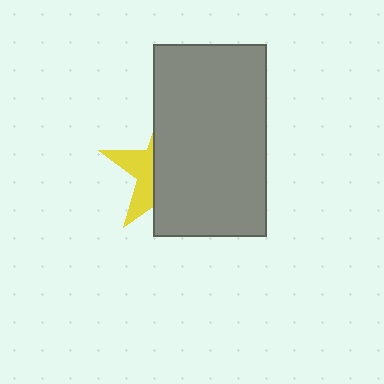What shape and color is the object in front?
The object in front is a gray rectangle.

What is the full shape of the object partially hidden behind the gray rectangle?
The partially hidden object is a yellow star.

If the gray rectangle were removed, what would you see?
You would see the complete yellow star.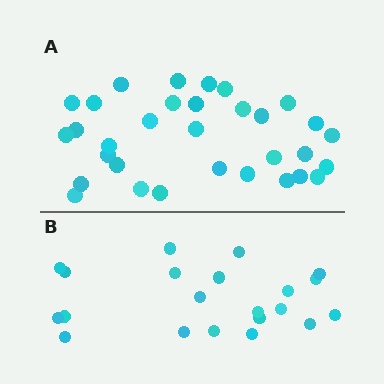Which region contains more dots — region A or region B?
Region A (the top region) has more dots.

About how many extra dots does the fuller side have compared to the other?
Region A has roughly 12 or so more dots than region B.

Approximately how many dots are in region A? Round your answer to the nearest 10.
About 30 dots. (The exact count is 32, which rounds to 30.)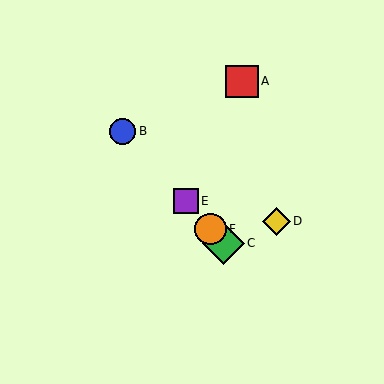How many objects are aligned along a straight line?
4 objects (B, C, E, F) are aligned along a straight line.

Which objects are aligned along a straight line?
Objects B, C, E, F are aligned along a straight line.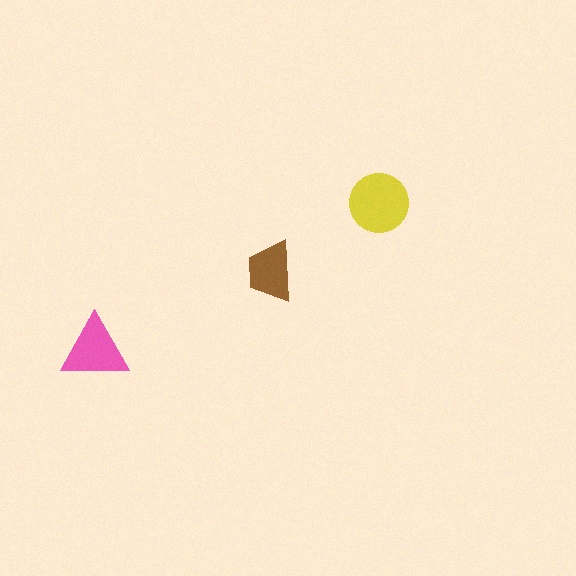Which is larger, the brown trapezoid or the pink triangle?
The pink triangle.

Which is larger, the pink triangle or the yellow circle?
The yellow circle.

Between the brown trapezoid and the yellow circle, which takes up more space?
The yellow circle.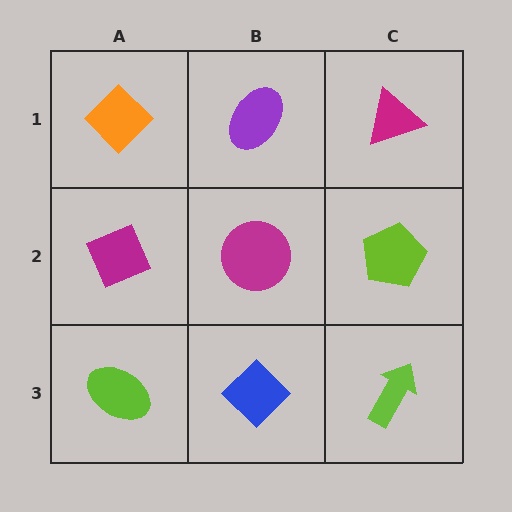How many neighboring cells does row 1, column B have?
3.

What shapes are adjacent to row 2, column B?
A purple ellipse (row 1, column B), a blue diamond (row 3, column B), a magenta diamond (row 2, column A), a lime pentagon (row 2, column C).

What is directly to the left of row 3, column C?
A blue diamond.